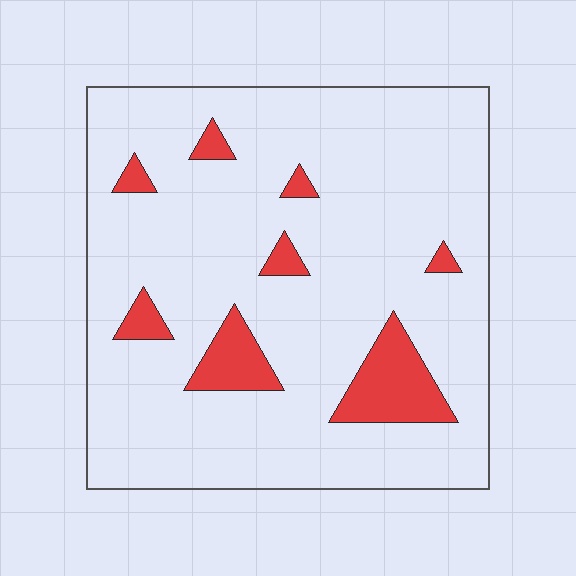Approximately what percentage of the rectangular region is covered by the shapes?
Approximately 10%.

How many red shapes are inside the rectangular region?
8.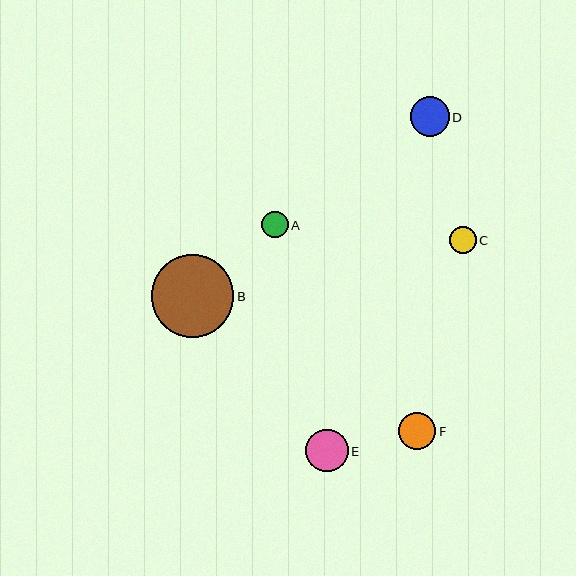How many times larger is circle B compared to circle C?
Circle B is approximately 3.0 times the size of circle C.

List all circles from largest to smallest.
From largest to smallest: B, E, D, F, C, A.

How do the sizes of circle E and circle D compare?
Circle E and circle D are approximately the same size.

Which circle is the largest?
Circle B is the largest with a size of approximately 82 pixels.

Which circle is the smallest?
Circle A is the smallest with a size of approximately 27 pixels.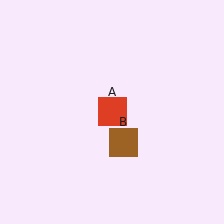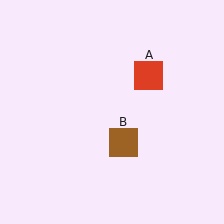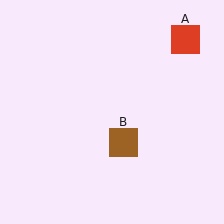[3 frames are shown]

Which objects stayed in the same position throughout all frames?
Brown square (object B) remained stationary.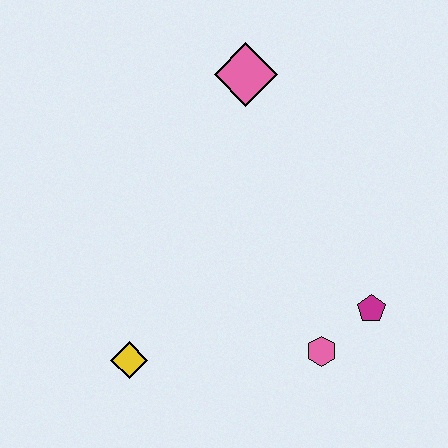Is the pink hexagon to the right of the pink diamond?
Yes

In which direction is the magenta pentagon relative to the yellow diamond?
The magenta pentagon is to the right of the yellow diamond.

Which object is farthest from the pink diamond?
The yellow diamond is farthest from the pink diamond.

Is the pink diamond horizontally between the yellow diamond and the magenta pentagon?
Yes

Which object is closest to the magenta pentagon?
The pink hexagon is closest to the magenta pentagon.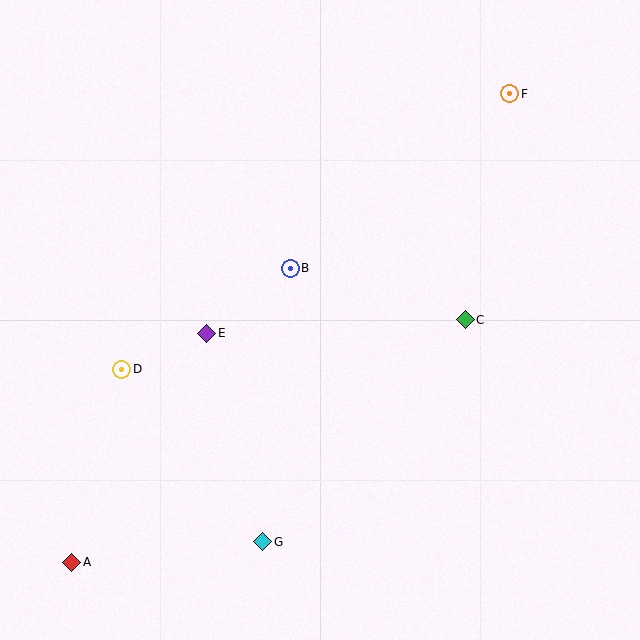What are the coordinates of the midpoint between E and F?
The midpoint between E and F is at (358, 213).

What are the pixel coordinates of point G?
Point G is at (263, 542).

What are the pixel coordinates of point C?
Point C is at (465, 320).